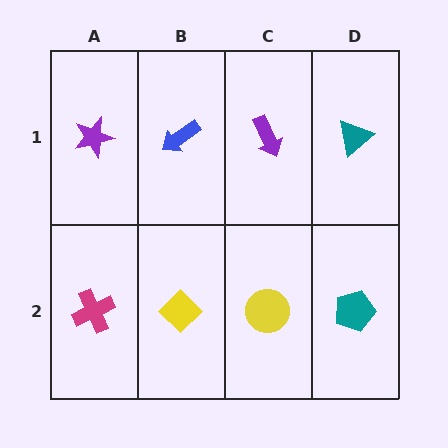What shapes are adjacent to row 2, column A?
A purple star (row 1, column A), a yellow diamond (row 2, column B).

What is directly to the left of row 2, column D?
A yellow circle.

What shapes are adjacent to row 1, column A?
A magenta cross (row 2, column A), a blue arrow (row 1, column B).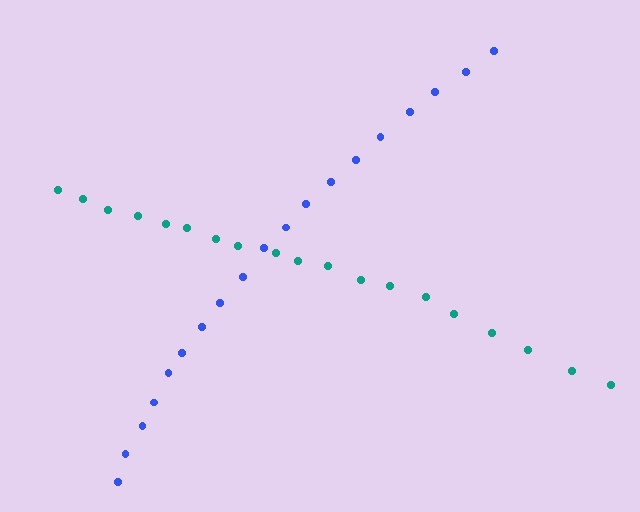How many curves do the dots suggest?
There are 2 distinct paths.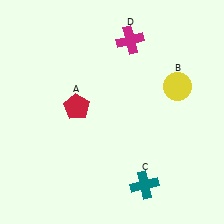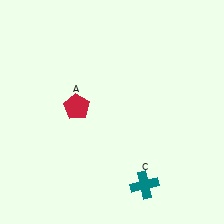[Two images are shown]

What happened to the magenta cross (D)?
The magenta cross (D) was removed in Image 2. It was in the top-right area of Image 1.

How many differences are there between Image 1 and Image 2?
There are 2 differences between the two images.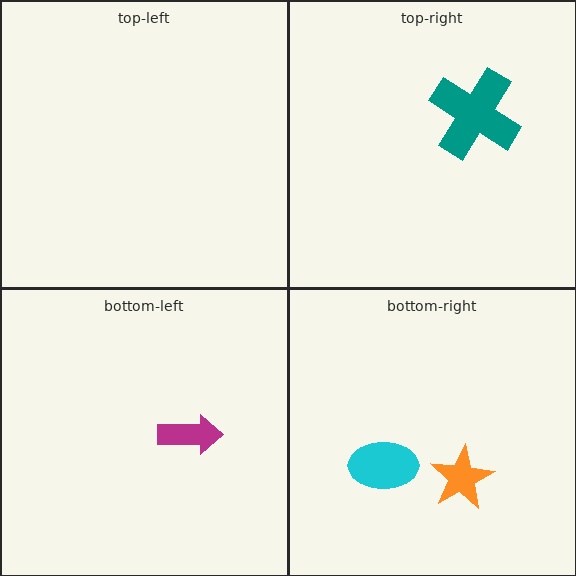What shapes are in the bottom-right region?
The orange star, the cyan ellipse.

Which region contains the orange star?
The bottom-right region.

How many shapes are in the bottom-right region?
2.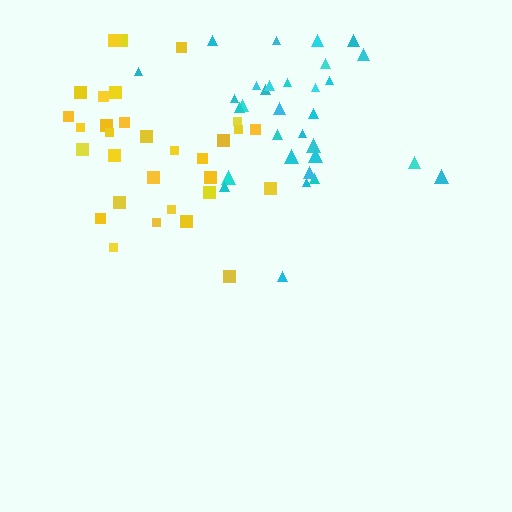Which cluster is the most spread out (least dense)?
Yellow.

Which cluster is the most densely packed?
Cyan.